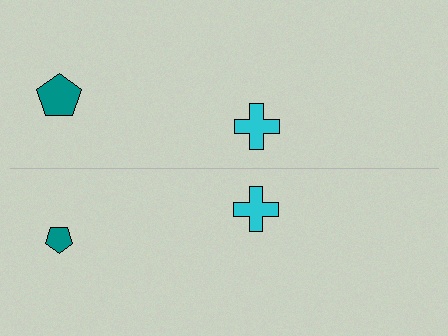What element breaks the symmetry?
The teal pentagon on the bottom side has a different size than its mirror counterpart.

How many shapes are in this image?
There are 4 shapes in this image.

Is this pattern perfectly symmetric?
No, the pattern is not perfectly symmetric. The teal pentagon on the bottom side has a different size than its mirror counterpart.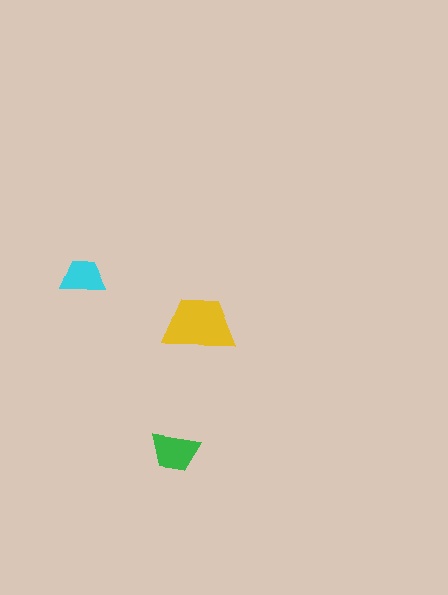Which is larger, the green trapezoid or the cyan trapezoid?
The green one.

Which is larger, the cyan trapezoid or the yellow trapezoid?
The yellow one.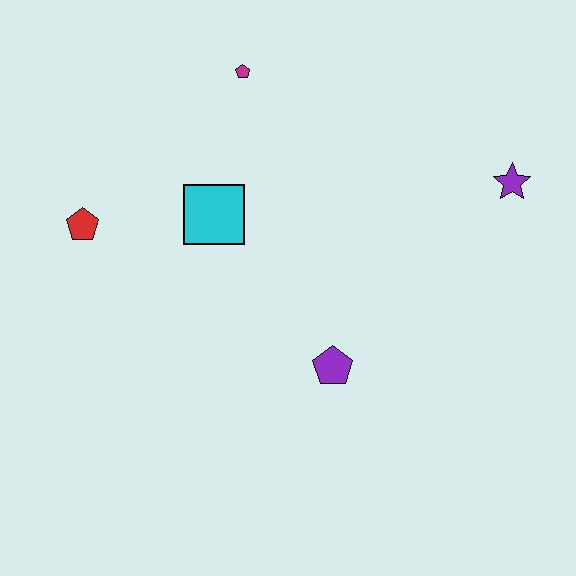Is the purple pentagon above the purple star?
No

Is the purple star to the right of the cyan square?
Yes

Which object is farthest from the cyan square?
The purple star is farthest from the cyan square.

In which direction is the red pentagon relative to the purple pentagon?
The red pentagon is to the left of the purple pentagon.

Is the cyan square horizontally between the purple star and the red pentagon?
Yes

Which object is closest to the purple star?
The purple pentagon is closest to the purple star.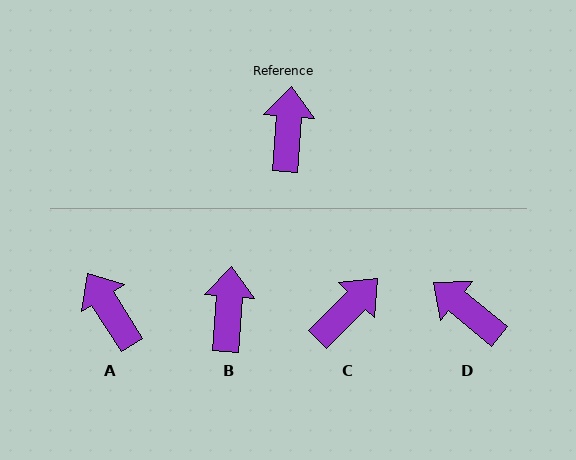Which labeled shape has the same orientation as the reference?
B.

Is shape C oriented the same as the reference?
No, it is off by about 40 degrees.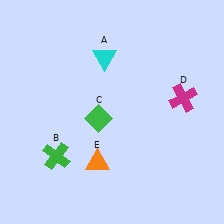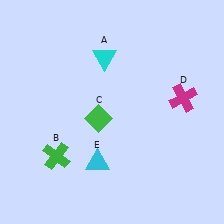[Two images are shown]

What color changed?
The triangle (E) changed from orange in Image 1 to cyan in Image 2.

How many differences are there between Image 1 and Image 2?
There is 1 difference between the two images.